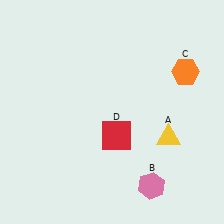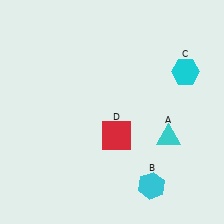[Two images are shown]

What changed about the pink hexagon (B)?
In Image 1, B is pink. In Image 2, it changed to cyan.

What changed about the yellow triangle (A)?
In Image 1, A is yellow. In Image 2, it changed to cyan.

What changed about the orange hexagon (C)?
In Image 1, C is orange. In Image 2, it changed to cyan.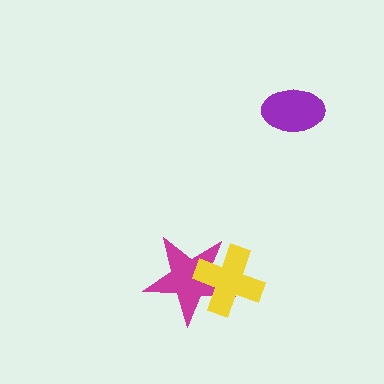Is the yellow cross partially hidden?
No, no other shape covers it.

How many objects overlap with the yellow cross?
1 object overlaps with the yellow cross.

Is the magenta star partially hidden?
Yes, it is partially covered by another shape.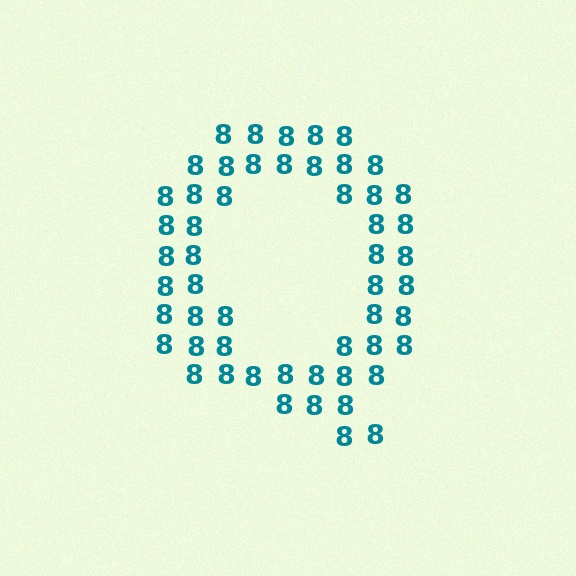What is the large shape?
The large shape is the letter Q.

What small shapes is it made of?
It is made of small digit 8's.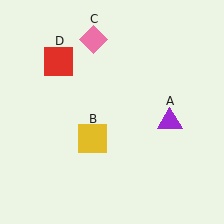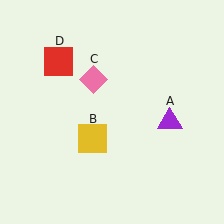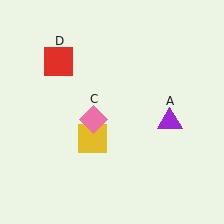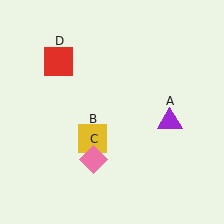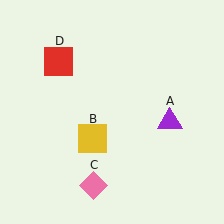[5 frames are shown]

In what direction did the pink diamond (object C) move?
The pink diamond (object C) moved down.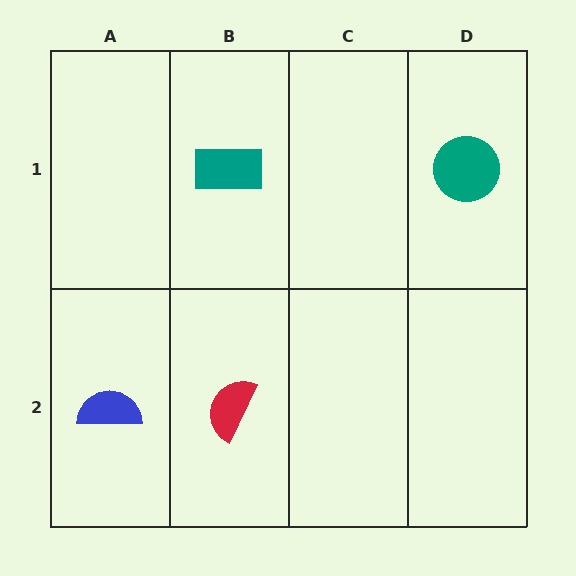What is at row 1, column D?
A teal circle.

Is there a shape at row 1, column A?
No, that cell is empty.